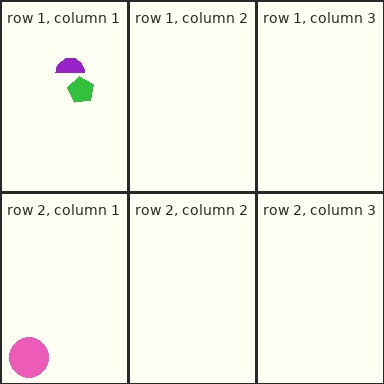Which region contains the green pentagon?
The row 1, column 1 region.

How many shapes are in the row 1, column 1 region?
2.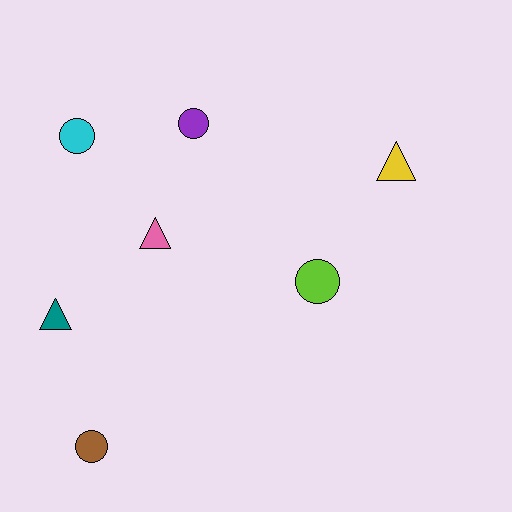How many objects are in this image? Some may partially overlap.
There are 7 objects.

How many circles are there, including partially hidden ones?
There are 4 circles.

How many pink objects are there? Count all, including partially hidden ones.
There is 1 pink object.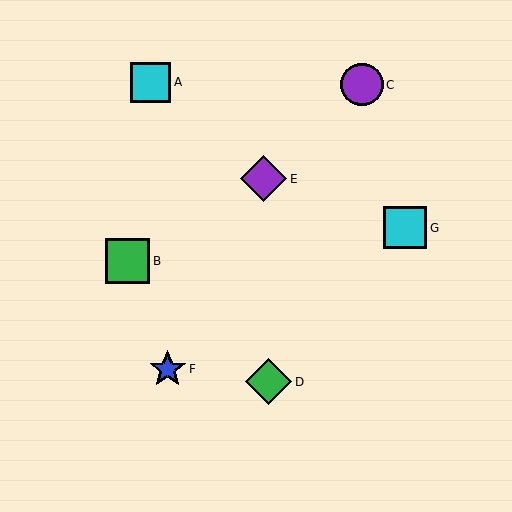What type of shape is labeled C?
Shape C is a purple circle.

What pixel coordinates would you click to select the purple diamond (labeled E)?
Click at (264, 179) to select the purple diamond E.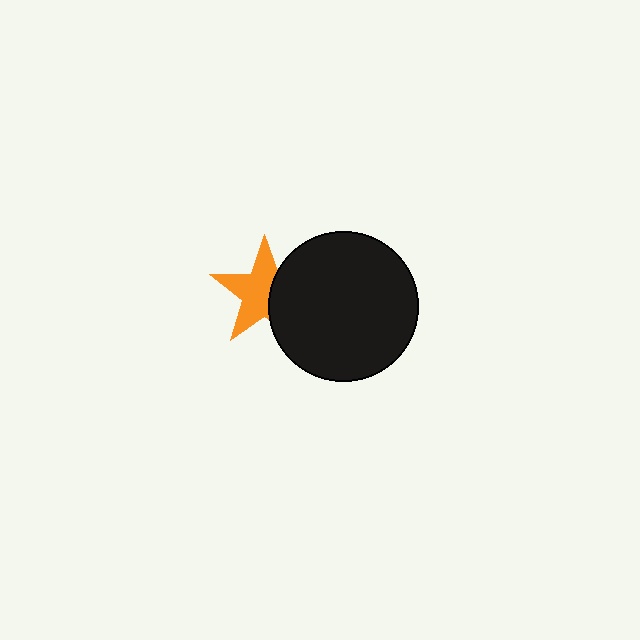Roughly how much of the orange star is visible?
About half of it is visible (roughly 61%).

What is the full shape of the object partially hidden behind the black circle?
The partially hidden object is an orange star.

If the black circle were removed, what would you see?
You would see the complete orange star.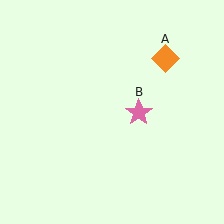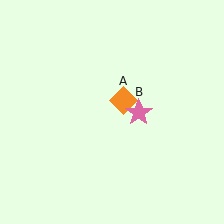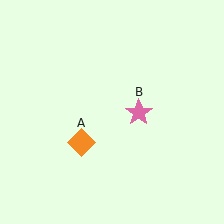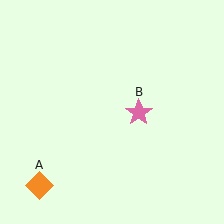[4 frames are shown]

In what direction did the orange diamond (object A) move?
The orange diamond (object A) moved down and to the left.